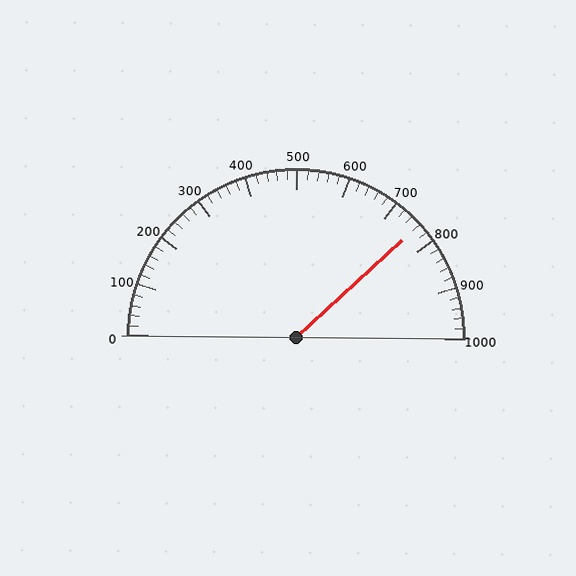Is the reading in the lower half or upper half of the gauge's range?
The reading is in the upper half of the range (0 to 1000).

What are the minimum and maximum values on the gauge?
The gauge ranges from 0 to 1000.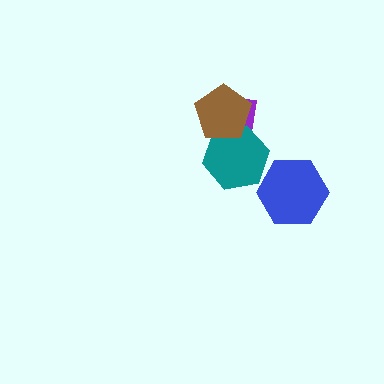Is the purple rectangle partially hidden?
Yes, it is partially covered by another shape.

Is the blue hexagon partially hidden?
No, no other shape covers it.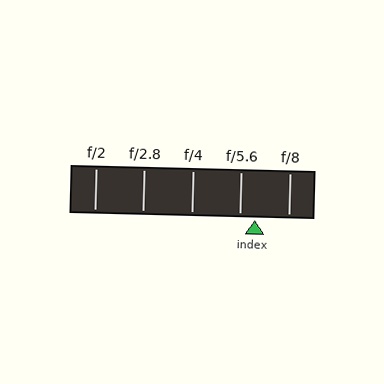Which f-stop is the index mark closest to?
The index mark is closest to f/5.6.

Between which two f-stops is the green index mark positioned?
The index mark is between f/5.6 and f/8.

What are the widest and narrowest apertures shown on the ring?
The widest aperture shown is f/2 and the narrowest is f/8.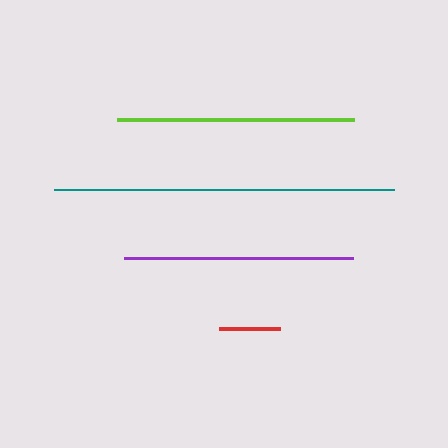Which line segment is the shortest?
The red line is the shortest at approximately 61 pixels.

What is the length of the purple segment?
The purple segment is approximately 229 pixels long.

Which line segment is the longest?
The teal line is the longest at approximately 341 pixels.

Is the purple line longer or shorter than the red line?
The purple line is longer than the red line.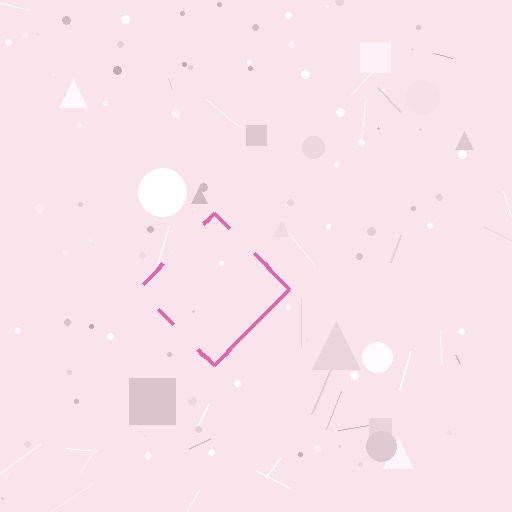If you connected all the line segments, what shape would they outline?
They would outline a diamond.